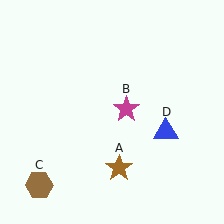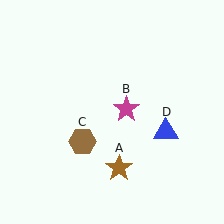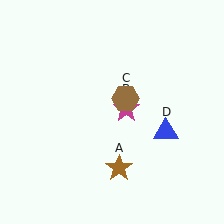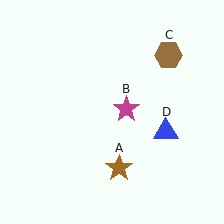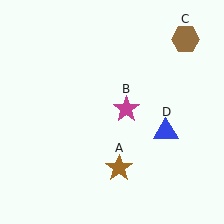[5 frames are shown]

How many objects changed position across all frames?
1 object changed position: brown hexagon (object C).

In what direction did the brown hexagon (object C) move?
The brown hexagon (object C) moved up and to the right.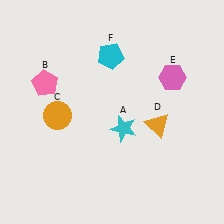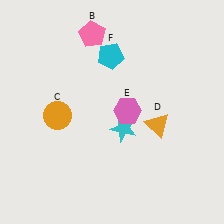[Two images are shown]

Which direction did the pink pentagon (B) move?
The pink pentagon (B) moved up.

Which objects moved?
The objects that moved are: the pink pentagon (B), the pink hexagon (E).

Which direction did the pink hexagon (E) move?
The pink hexagon (E) moved left.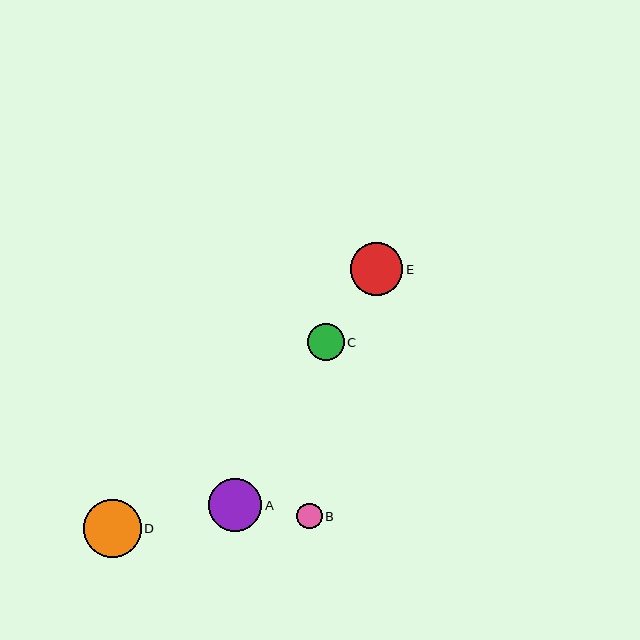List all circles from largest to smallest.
From largest to smallest: D, A, E, C, B.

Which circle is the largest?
Circle D is the largest with a size of approximately 57 pixels.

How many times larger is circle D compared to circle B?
Circle D is approximately 2.2 times the size of circle B.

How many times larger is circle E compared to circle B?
Circle E is approximately 2.1 times the size of circle B.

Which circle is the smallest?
Circle B is the smallest with a size of approximately 26 pixels.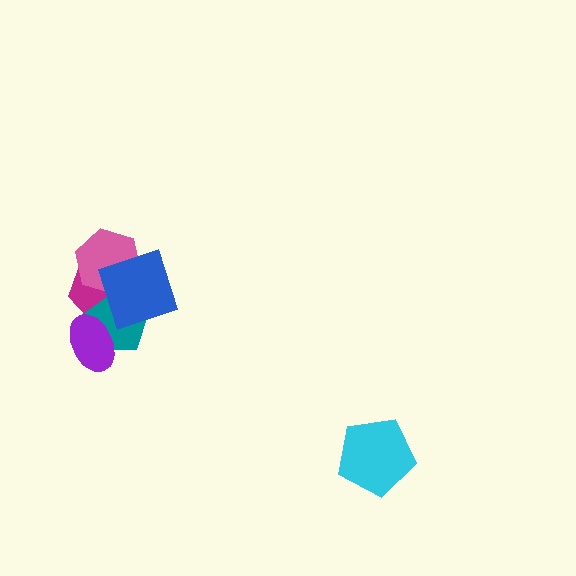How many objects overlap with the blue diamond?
3 objects overlap with the blue diamond.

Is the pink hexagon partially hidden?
Yes, it is partially covered by another shape.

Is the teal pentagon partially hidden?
Yes, it is partially covered by another shape.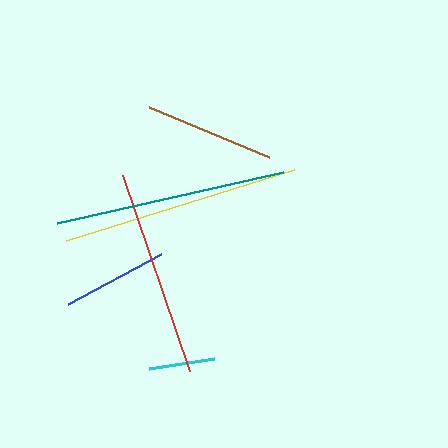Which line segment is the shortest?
The cyan line is the shortest at approximately 66 pixels.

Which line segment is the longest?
The yellow line is the longest at approximately 239 pixels.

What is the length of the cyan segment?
The cyan segment is approximately 66 pixels long.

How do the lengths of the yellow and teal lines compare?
The yellow and teal lines are approximately the same length.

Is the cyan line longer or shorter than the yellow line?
The yellow line is longer than the cyan line.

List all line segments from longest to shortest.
From longest to shortest: yellow, teal, red, brown, blue, cyan.